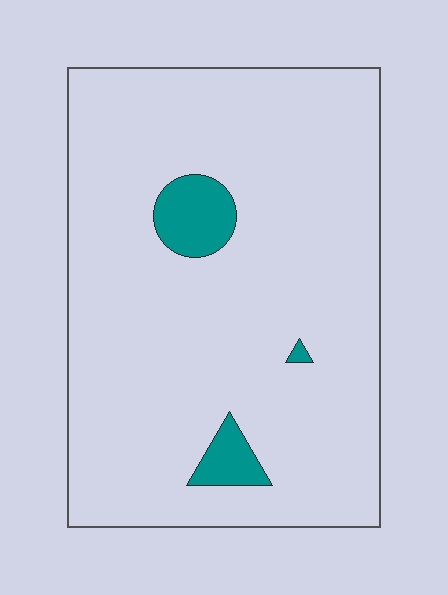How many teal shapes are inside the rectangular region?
3.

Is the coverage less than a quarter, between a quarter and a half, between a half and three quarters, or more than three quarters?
Less than a quarter.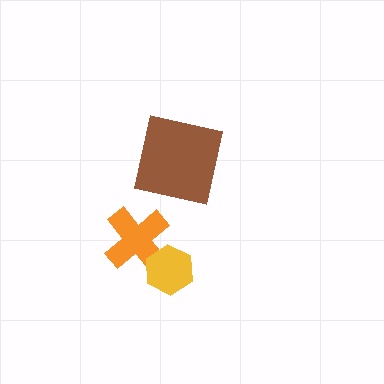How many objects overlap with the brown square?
0 objects overlap with the brown square.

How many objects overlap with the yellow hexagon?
1 object overlaps with the yellow hexagon.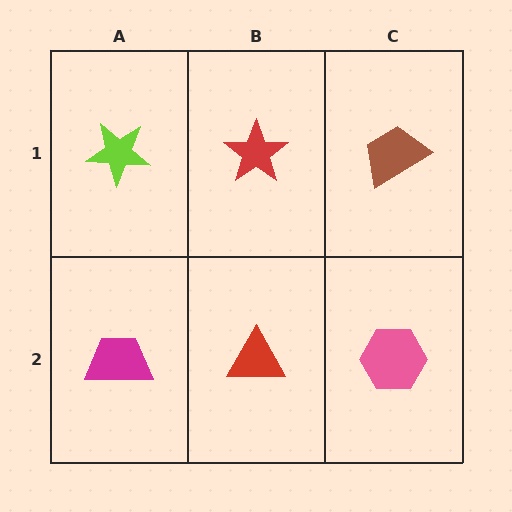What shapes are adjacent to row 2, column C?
A brown trapezoid (row 1, column C), a red triangle (row 2, column B).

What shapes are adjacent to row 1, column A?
A magenta trapezoid (row 2, column A), a red star (row 1, column B).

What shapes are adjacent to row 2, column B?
A red star (row 1, column B), a magenta trapezoid (row 2, column A), a pink hexagon (row 2, column C).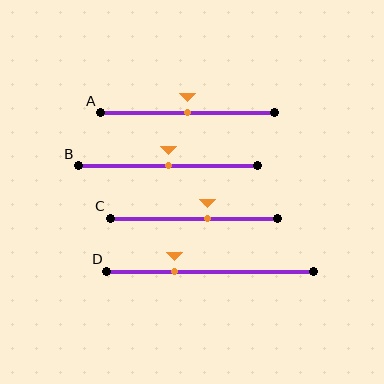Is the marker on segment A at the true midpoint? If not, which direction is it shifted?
Yes, the marker on segment A is at the true midpoint.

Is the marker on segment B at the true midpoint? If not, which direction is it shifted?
Yes, the marker on segment B is at the true midpoint.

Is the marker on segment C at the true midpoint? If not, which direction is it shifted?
No, the marker on segment C is shifted to the right by about 8% of the segment length.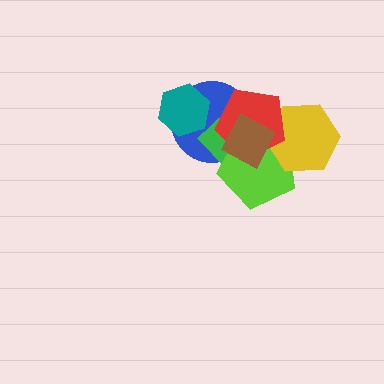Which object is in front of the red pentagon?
The brown diamond is in front of the red pentagon.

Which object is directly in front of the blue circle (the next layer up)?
The teal hexagon is directly in front of the blue circle.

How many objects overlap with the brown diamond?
5 objects overlap with the brown diamond.